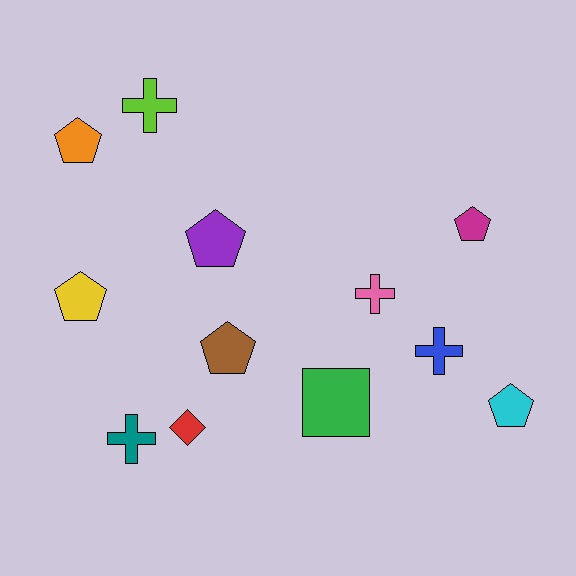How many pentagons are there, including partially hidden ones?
There are 6 pentagons.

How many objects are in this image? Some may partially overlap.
There are 12 objects.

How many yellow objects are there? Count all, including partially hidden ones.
There is 1 yellow object.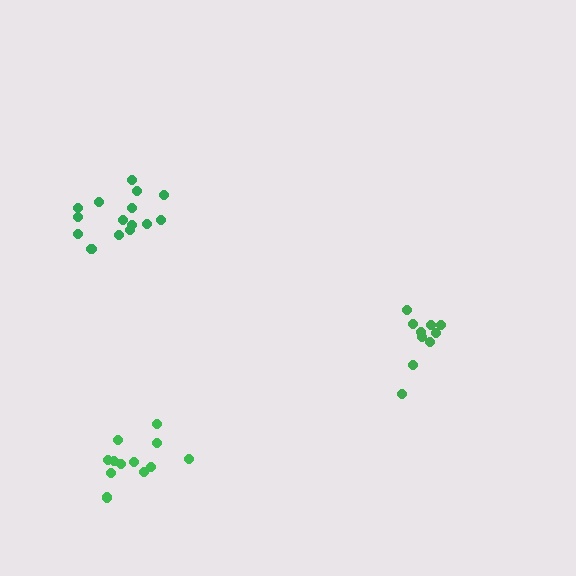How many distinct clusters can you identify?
There are 3 distinct clusters.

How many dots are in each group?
Group 1: 15 dots, Group 2: 10 dots, Group 3: 12 dots (37 total).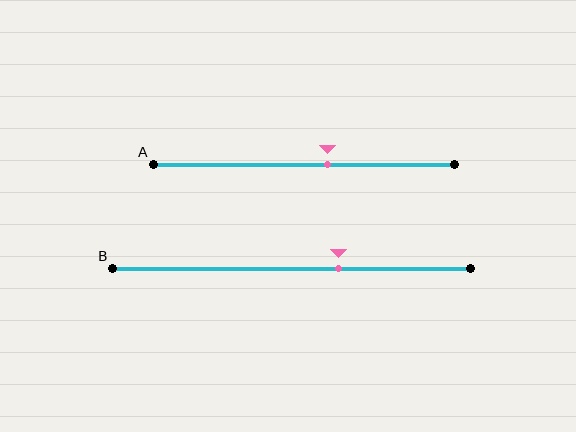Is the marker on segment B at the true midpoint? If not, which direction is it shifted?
No, the marker on segment B is shifted to the right by about 13% of the segment length.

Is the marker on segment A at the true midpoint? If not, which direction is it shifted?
No, the marker on segment A is shifted to the right by about 8% of the segment length.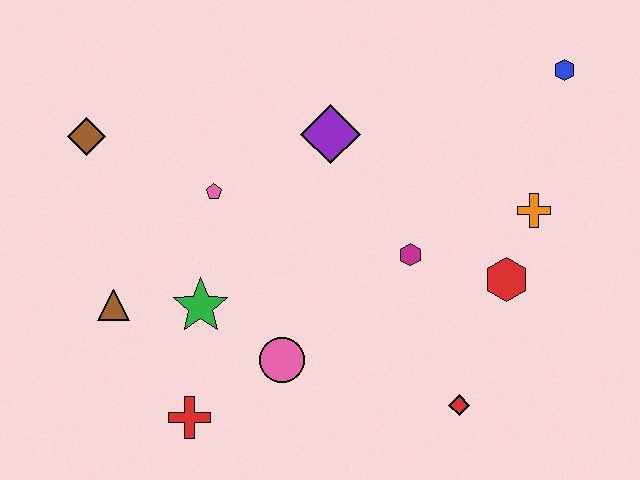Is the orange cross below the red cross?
No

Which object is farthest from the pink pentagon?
The blue hexagon is farthest from the pink pentagon.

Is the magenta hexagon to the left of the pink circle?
No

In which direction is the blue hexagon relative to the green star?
The blue hexagon is to the right of the green star.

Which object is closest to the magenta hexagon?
The red hexagon is closest to the magenta hexagon.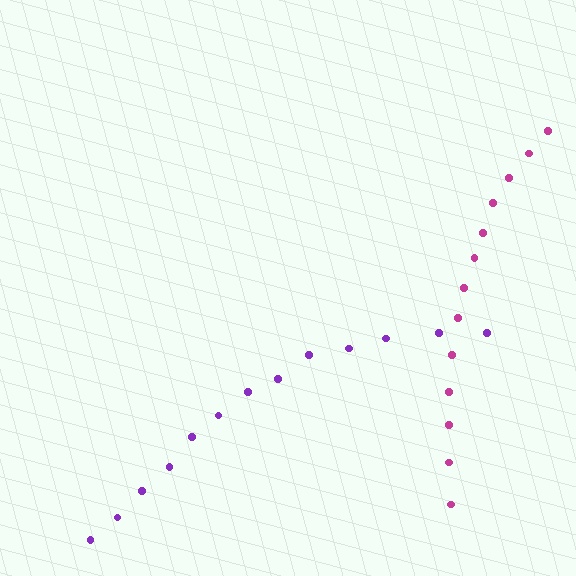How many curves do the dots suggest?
There are 2 distinct paths.